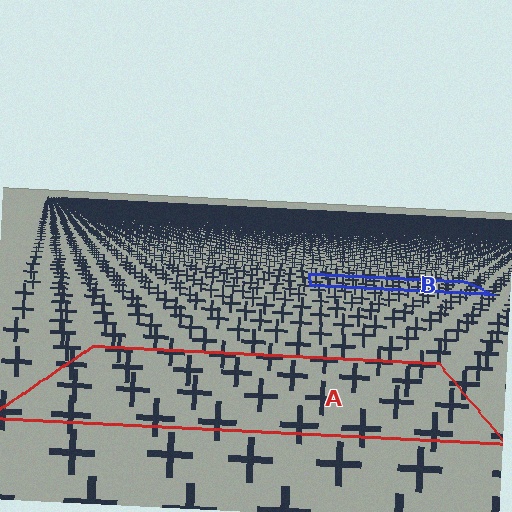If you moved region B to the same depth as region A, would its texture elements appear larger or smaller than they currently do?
They would appear larger. At a closer depth, the same texture elements are projected at a bigger on-screen size.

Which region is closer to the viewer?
Region A is closer. The texture elements there are larger and more spread out.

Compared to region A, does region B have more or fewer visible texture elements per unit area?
Region B has more texture elements per unit area — they are packed more densely because it is farther away.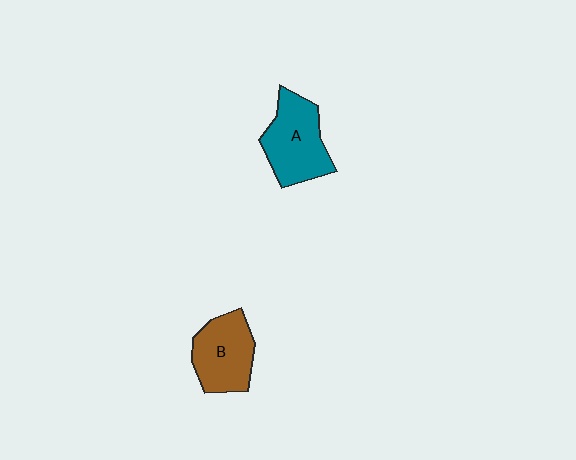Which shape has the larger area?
Shape A (teal).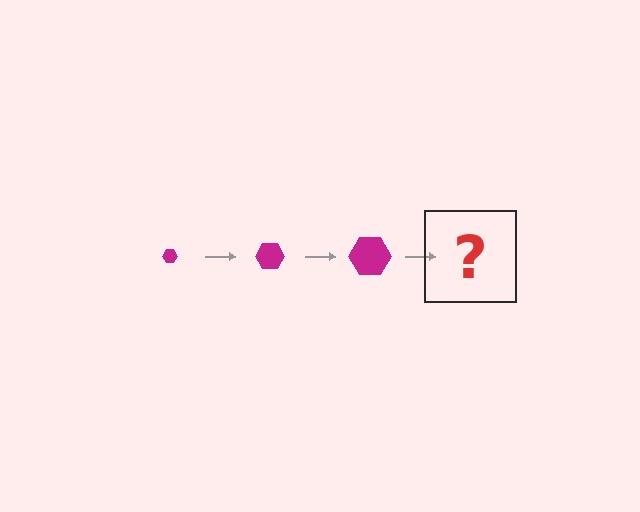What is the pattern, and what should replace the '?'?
The pattern is that the hexagon gets progressively larger each step. The '?' should be a magenta hexagon, larger than the previous one.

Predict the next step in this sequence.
The next step is a magenta hexagon, larger than the previous one.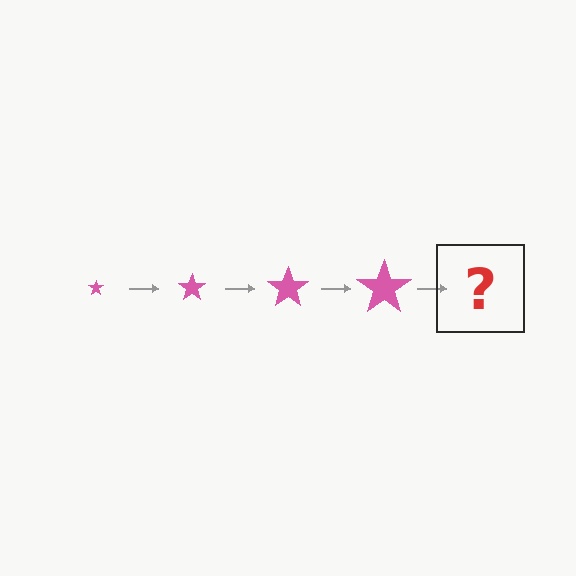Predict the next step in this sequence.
The next step is a pink star, larger than the previous one.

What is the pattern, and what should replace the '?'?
The pattern is that the star gets progressively larger each step. The '?' should be a pink star, larger than the previous one.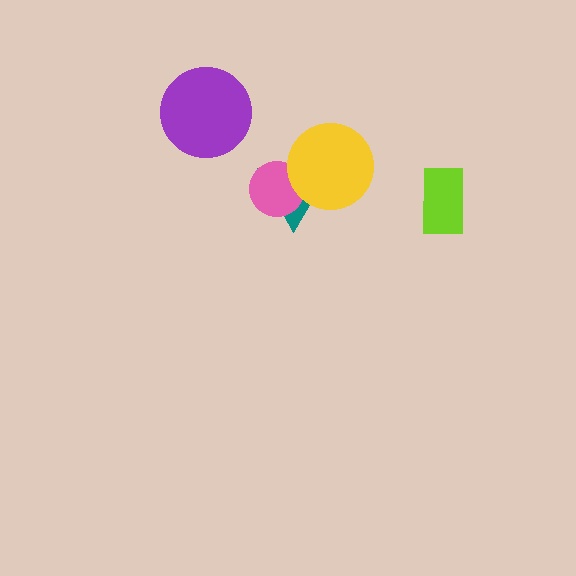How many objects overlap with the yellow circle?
2 objects overlap with the yellow circle.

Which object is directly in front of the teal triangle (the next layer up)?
The pink circle is directly in front of the teal triangle.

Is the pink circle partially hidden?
Yes, it is partially covered by another shape.